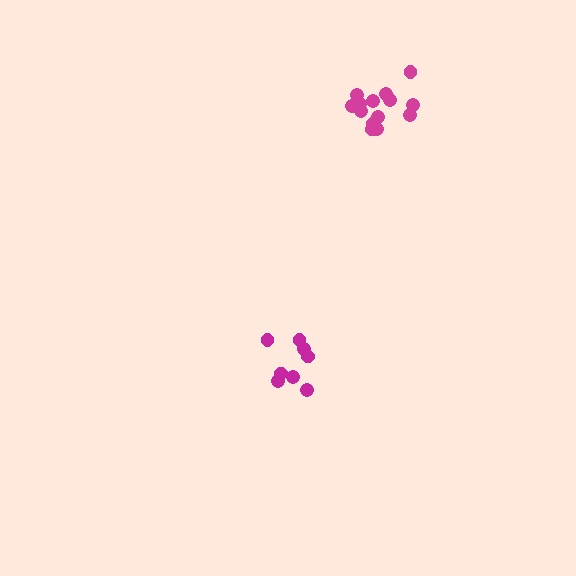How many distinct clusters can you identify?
There are 2 distinct clusters.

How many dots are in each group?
Group 1: 9 dots, Group 2: 14 dots (23 total).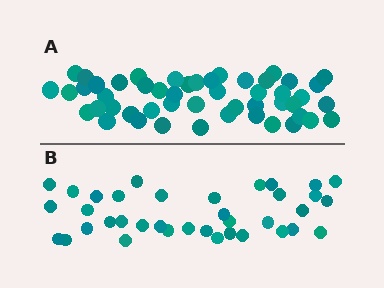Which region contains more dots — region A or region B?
Region A (the top region) has more dots.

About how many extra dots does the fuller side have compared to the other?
Region A has approximately 15 more dots than region B.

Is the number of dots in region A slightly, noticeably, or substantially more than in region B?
Region A has noticeably more, but not dramatically so. The ratio is roughly 1.4 to 1.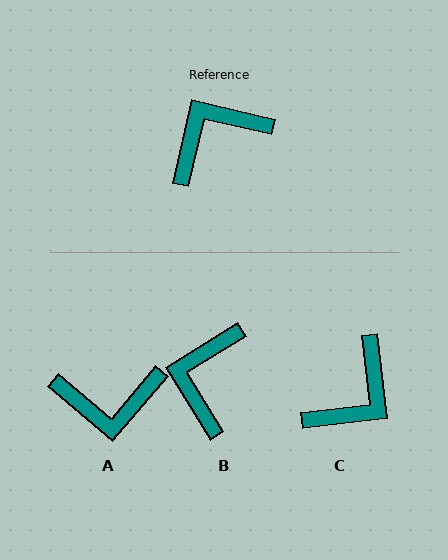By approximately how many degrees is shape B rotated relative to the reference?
Approximately 45 degrees counter-clockwise.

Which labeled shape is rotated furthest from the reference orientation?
C, about 161 degrees away.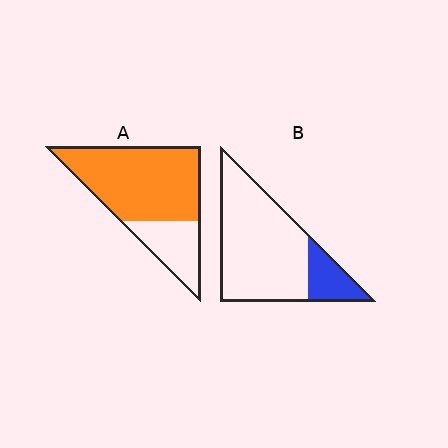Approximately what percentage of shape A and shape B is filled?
A is approximately 75% and B is approximately 20%.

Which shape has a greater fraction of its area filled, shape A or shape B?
Shape A.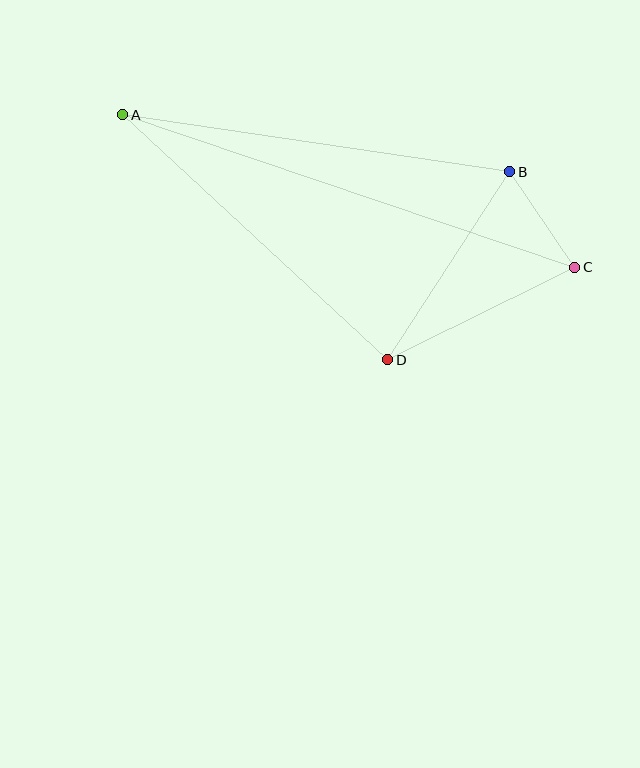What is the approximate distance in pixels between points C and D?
The distance between C and D is approximately 209 pixels.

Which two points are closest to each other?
Points B and C are closest to each other.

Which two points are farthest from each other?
Points A and C are farthest from each other.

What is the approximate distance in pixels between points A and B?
The distance between A and B is approximately 391 pixels.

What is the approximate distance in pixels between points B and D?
The distance between B and D is approximately 224 pixels.